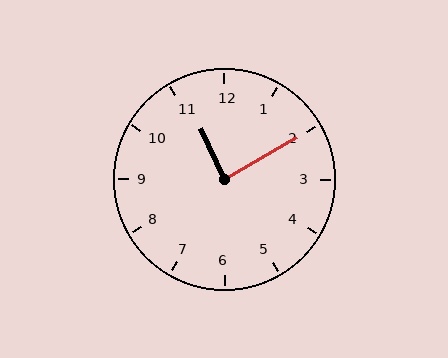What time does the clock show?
11:10.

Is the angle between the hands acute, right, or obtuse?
It is right.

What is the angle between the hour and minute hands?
Approximately 85 degrees.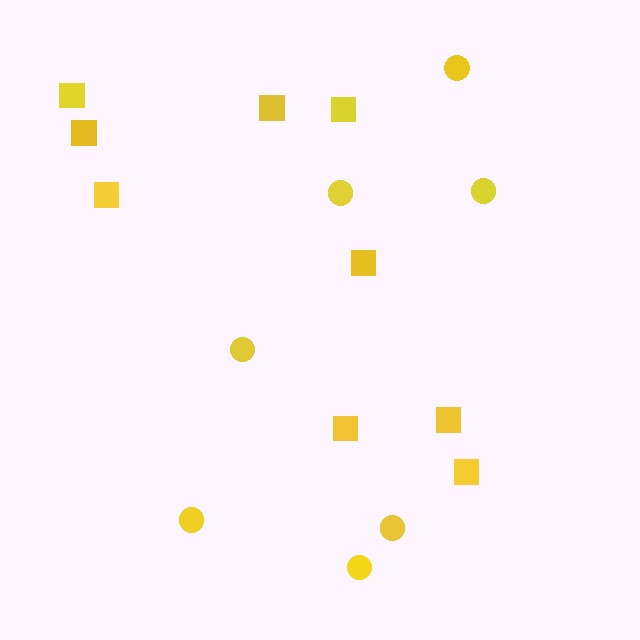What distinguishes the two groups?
There are 2 groups: one group of squares (9) and one group of circles (7).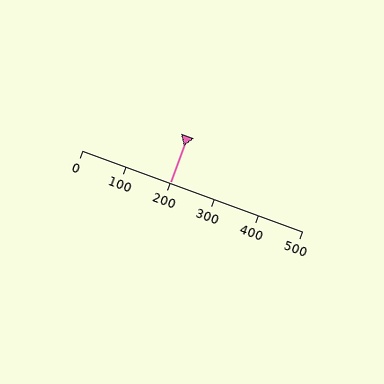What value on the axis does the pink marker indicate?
The marker indicates approximately 200.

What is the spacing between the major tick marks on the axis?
The major ticks are spaced 100 apart.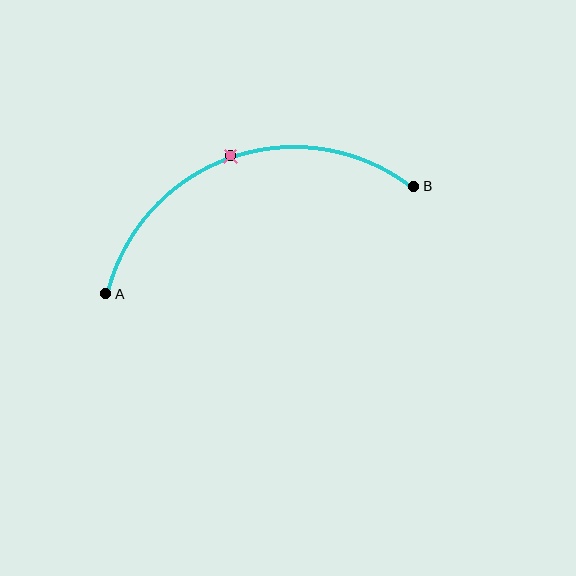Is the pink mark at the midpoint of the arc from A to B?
Yes. The pink mark lies on the arc at equal arc-length from both A and B — it is the arc midpoint.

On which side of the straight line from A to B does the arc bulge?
The arc bulges above the straight line connecting A and B.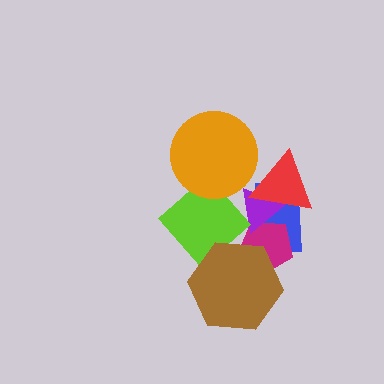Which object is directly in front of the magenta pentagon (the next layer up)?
The purple triangle is directly in front of the magenta pentagon.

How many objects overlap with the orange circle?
1 object overlaps with the orange circle.